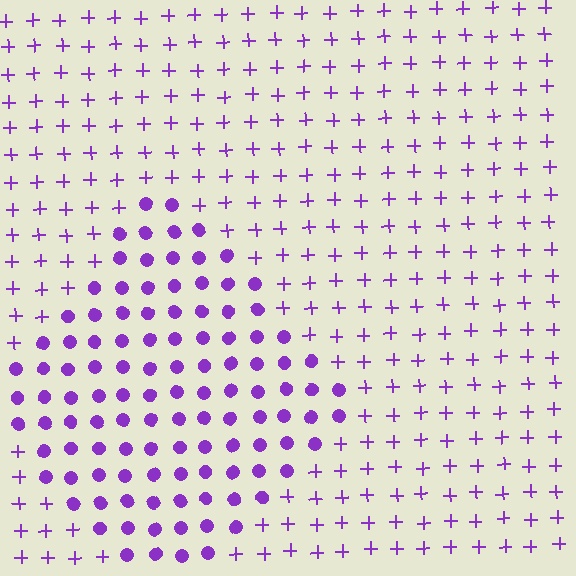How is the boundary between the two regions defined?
The boundary is defined by a change in element shape: circles inside vs. plus signs outside. All elements share the same color and spacing.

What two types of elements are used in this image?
The image uses circles inside the diamond region and plus signs outside it.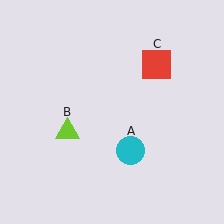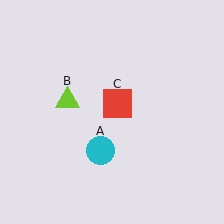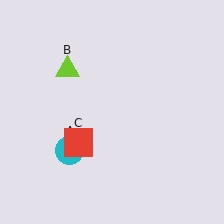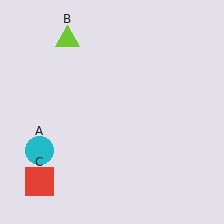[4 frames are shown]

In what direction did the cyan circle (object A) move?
The cyan circle (object A) moved left.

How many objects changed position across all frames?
3 objects changed position: cyan circle (object A), lime triangle (object B), red square (object C).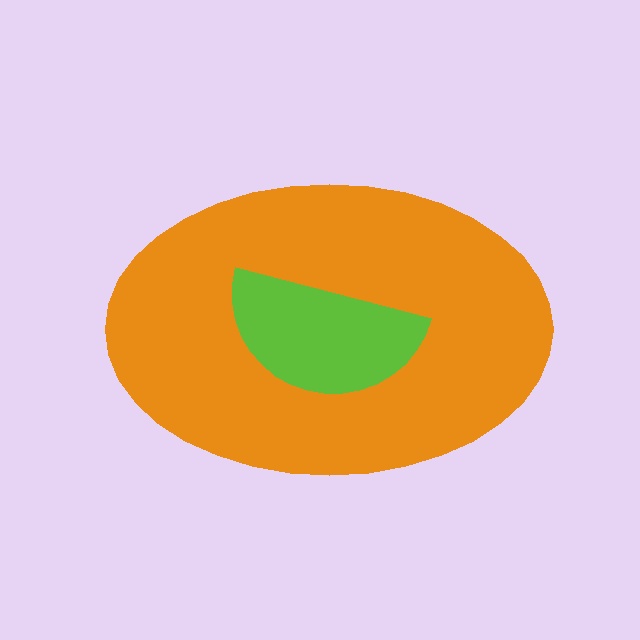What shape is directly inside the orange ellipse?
The lime semicircle.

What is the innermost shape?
The lime semicircle.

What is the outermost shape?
The orange ellipse.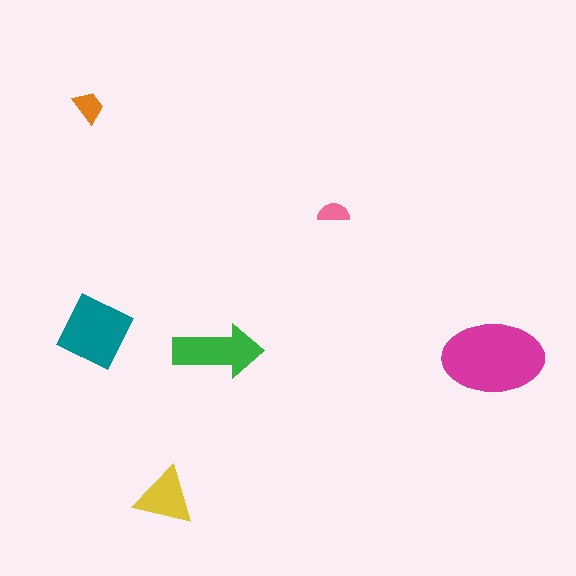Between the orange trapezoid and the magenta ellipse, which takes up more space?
The magenta ellipse.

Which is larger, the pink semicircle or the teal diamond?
The teal diamond.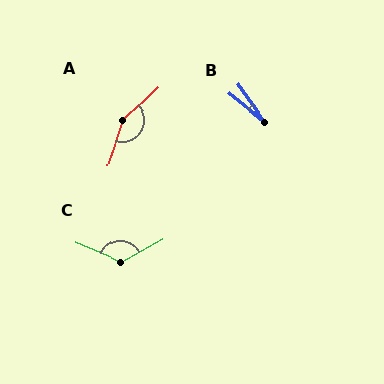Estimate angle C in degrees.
Approximately 128 degrees.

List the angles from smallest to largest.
B (15°), C (128°), A (151°).